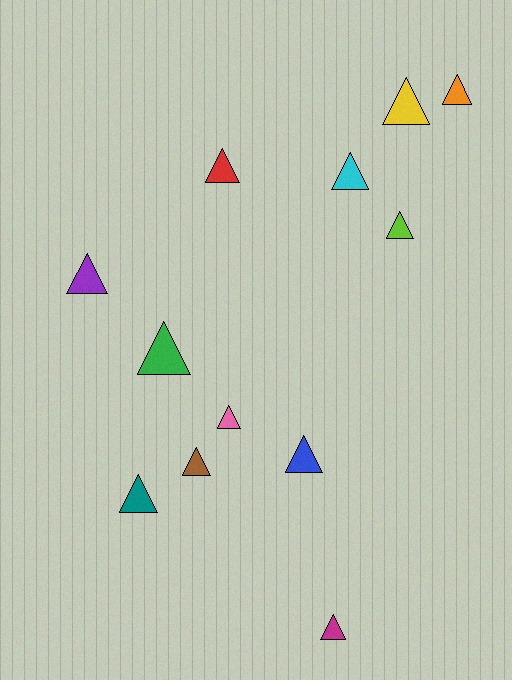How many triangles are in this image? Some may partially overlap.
There are 12 triangles.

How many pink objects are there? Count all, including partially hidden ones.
There is 1 pink object.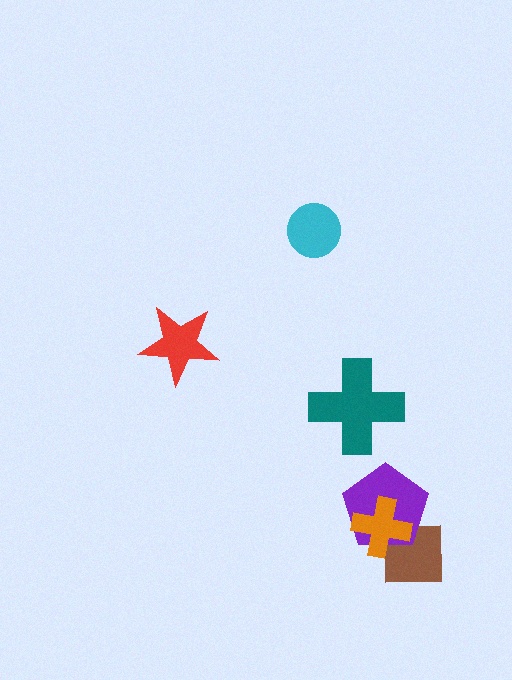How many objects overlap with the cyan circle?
0 objects overlap with the cyan circle.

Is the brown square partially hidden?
Yes, it is partially covered by another shape.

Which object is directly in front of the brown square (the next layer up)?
The purple pentagon is directly in front of the brown square.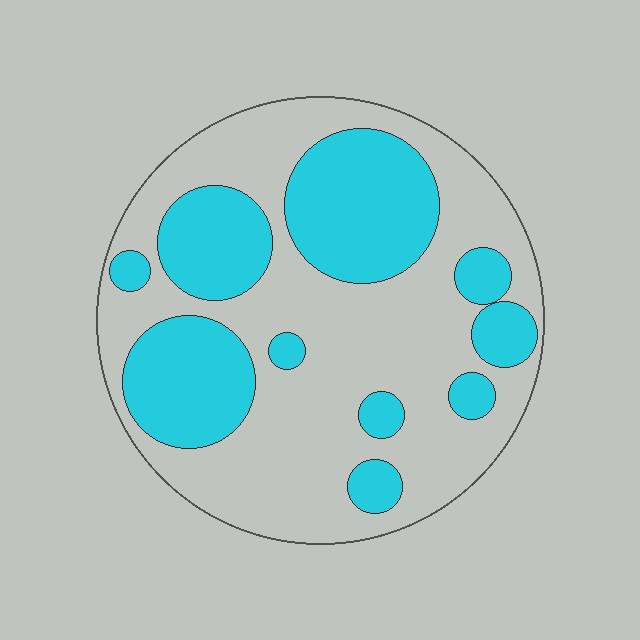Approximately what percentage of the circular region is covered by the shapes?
Approximately 35%.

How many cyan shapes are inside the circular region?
10.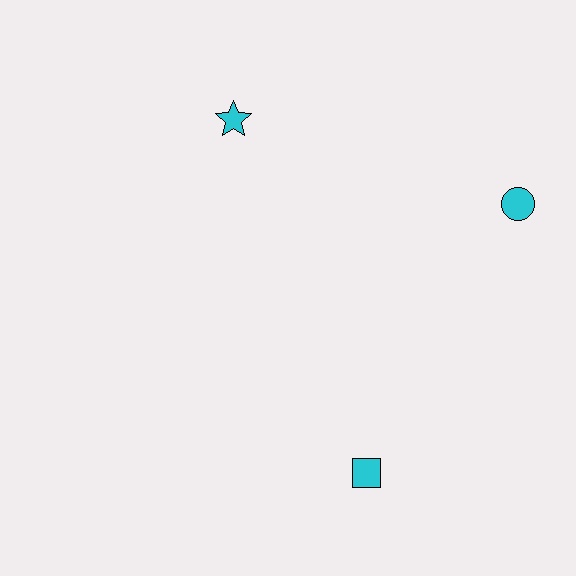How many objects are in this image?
There are 3 objects.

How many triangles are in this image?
There are no triangles.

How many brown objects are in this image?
There are no brown objects.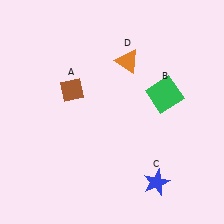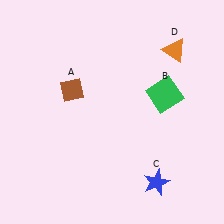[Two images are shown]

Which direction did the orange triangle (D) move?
The orange triangle (D) moved right.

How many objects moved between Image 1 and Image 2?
1 object moved between the two images.